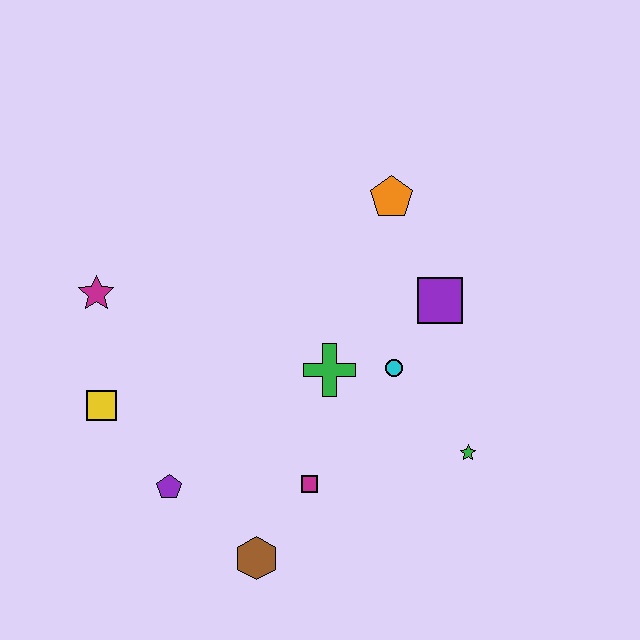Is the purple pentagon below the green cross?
Yes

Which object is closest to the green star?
The cyan circle is closest to the green star.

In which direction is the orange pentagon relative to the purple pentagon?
The orange pentagon is above the purple pentagon.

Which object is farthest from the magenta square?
The orange pentagon is farthest from the magenta square.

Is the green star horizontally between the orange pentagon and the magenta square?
No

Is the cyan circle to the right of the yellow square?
Yes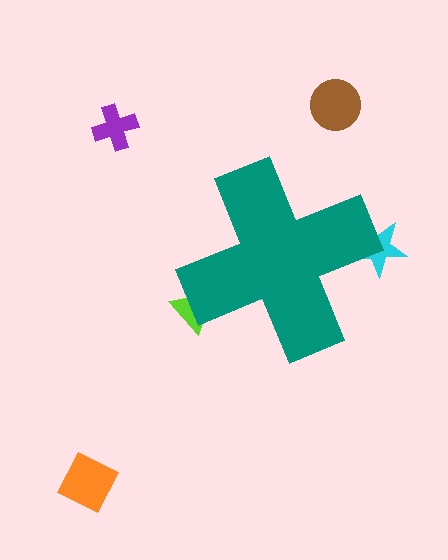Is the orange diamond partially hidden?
No, the orange diamond is fully visible.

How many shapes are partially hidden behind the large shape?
2 shapes are partially hidden.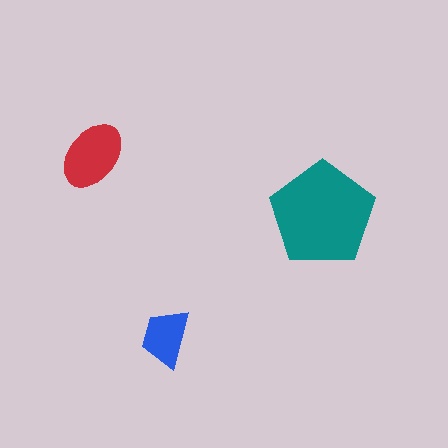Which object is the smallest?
The blue trapezoid.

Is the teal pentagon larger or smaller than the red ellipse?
Larger.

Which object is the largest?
The teal pentagon.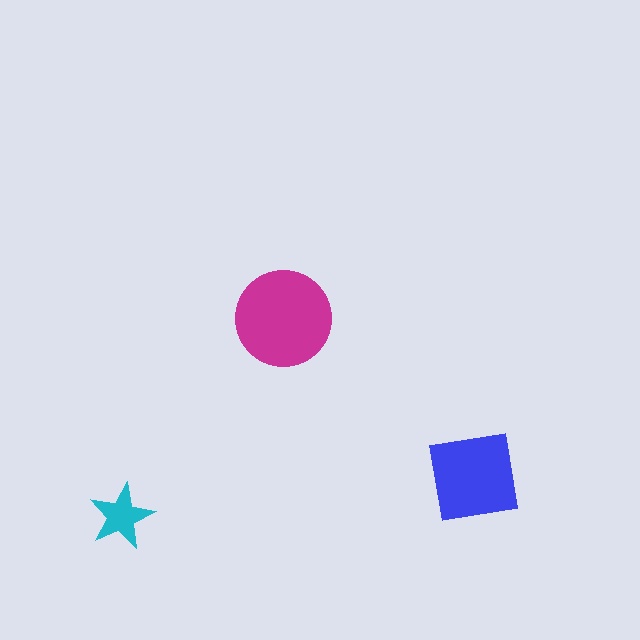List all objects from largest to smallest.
The magenta circle, the blue square, the cyan star.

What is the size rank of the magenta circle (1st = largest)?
1st.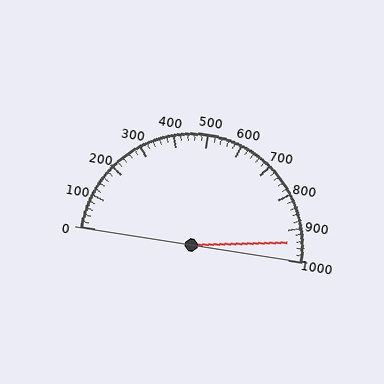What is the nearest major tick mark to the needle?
The nearest major tick mark is 900.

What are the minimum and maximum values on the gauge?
The gauge ranges from 0 to 1000.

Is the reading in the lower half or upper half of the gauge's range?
The reading is in the upper half of the range (0 to 1000).